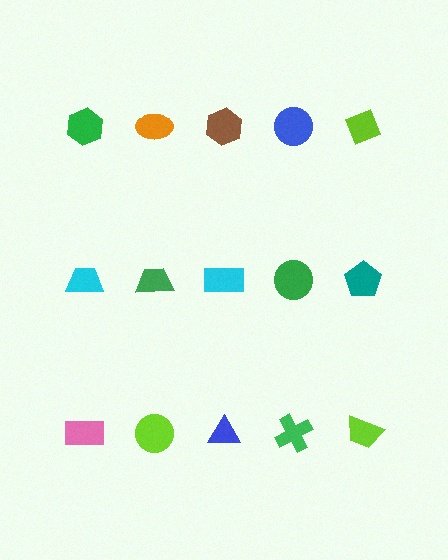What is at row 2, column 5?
A teal pentagon.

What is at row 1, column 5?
A lime diamond.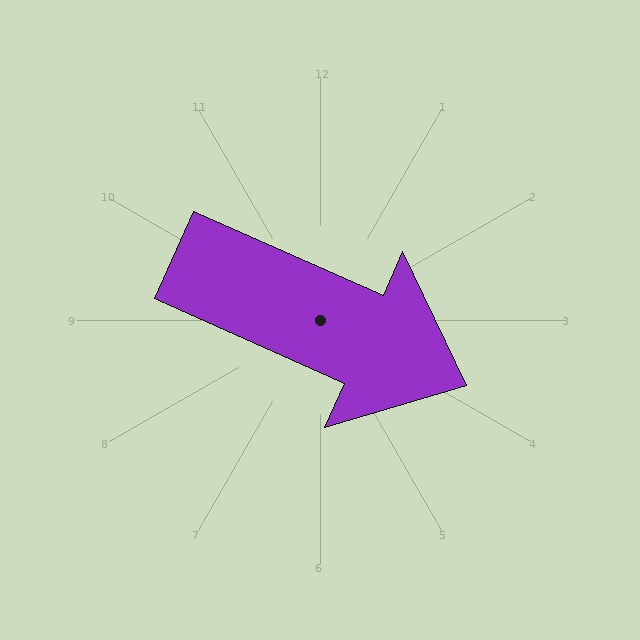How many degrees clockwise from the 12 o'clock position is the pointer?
Approximately 114 degrees.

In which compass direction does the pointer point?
Southeast.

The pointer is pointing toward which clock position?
Roughly 4 o'clock.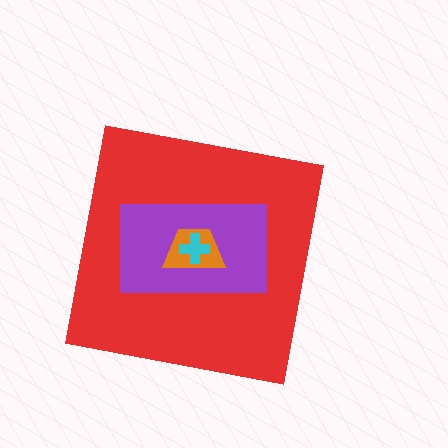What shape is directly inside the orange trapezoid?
The cyan cross.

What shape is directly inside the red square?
The purple rectangle.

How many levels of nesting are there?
4.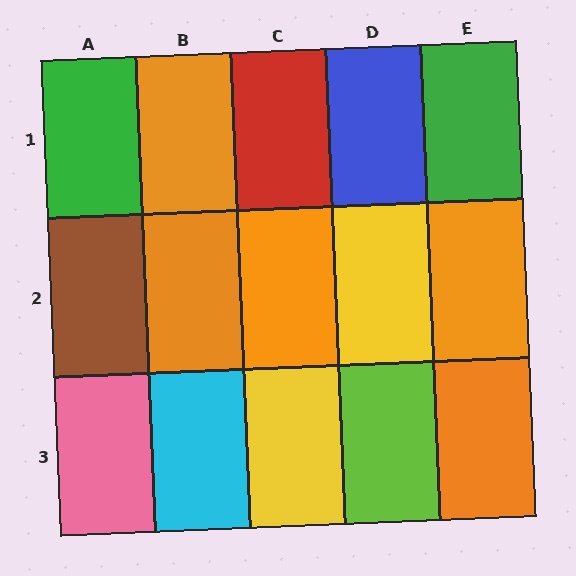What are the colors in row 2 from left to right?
Brown, orange, orange, yellow, orange.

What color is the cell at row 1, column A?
Green.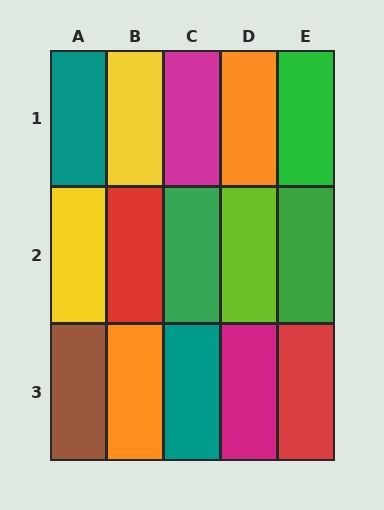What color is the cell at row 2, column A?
Yellow.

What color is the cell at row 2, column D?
Lime.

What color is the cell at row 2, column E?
Green.